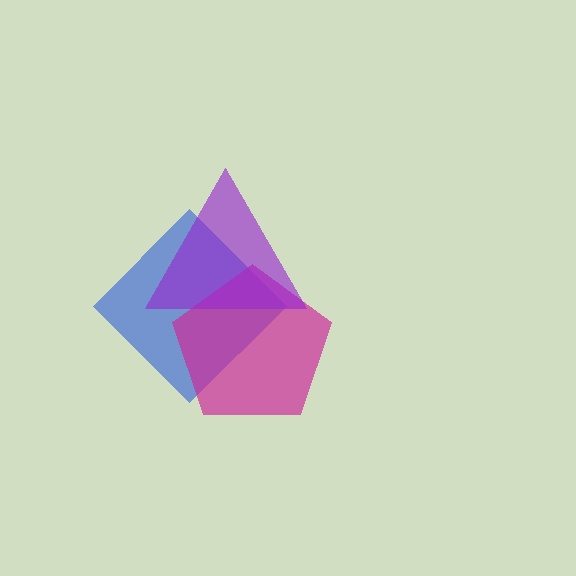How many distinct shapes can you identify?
There are 3 distinct shapes: a blue diamond, a magenta pentagon, a purple triangle.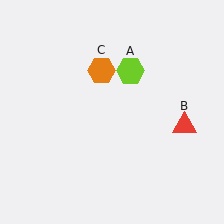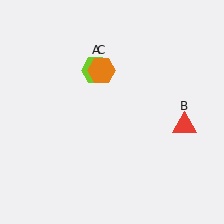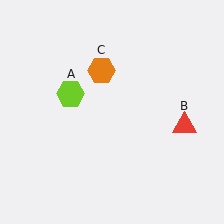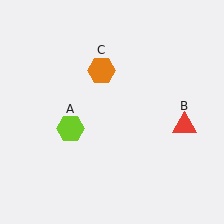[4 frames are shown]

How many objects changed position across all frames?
1 object changed position: lime hexagon (object A).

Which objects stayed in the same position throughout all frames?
Red triangle (object B) and orange hexagon (object C) remained stationary.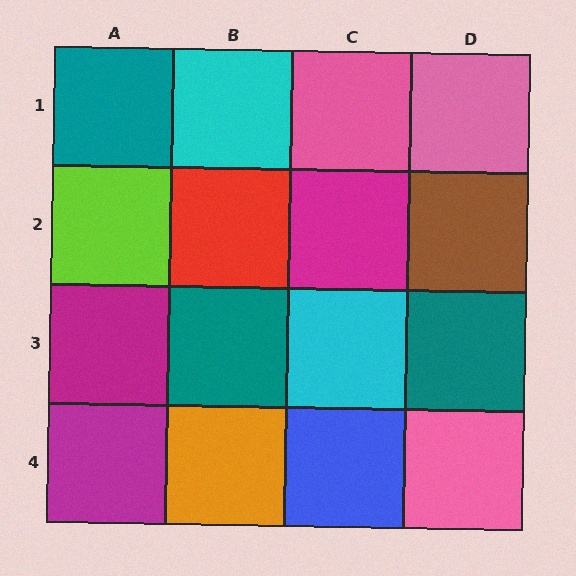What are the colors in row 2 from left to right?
Lime, red, magenta, brown.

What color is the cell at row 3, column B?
Teal.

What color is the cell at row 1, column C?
Pink.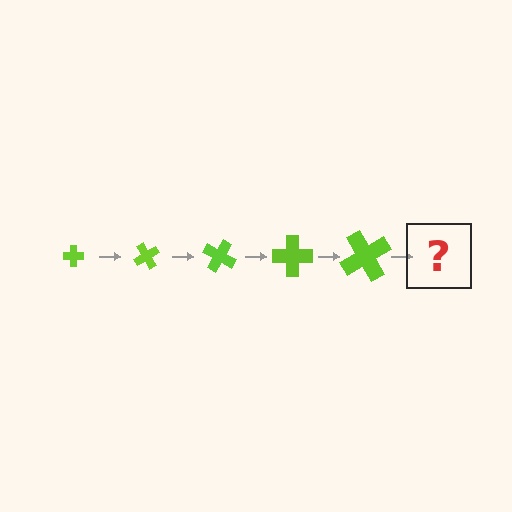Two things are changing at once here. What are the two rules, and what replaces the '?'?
The two rules are that the cross grows larger each step and it rotates 60 degrees each step. The '?' should be a cross, larger than the previous one and rotated 300 degrees from the start.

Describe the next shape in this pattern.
It should be a cross, larger than the previous one and rotated 300 degrees from the start.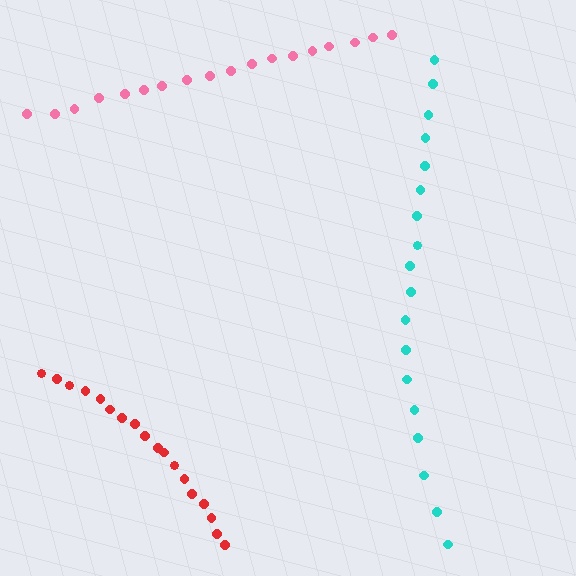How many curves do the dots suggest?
There are 3 distinct paths.